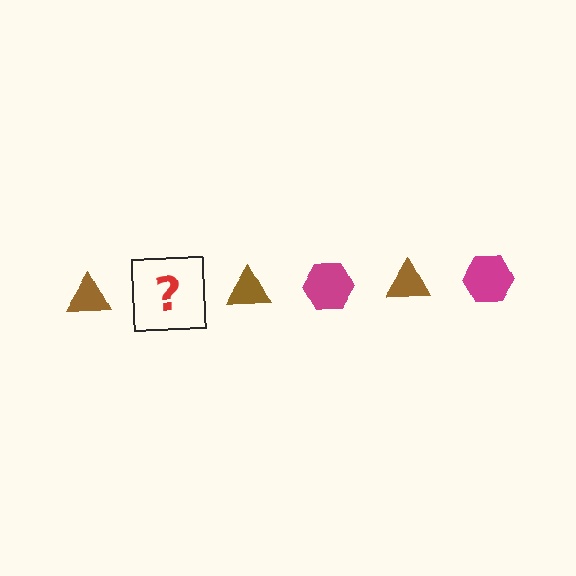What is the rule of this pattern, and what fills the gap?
The rule is that the pattern alternates between brown triangle and magenta hexagon. The gap should be filled with a magenta hexagon.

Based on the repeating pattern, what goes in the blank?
The blank should be a magenta hexagon.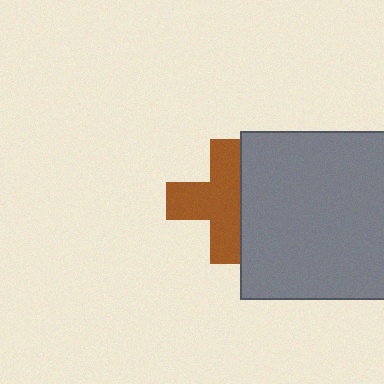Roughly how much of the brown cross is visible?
Most of it is visible (roughly 67%).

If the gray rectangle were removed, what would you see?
You would see the complete brown cross.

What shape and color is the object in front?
The object in front is a gray rectangle.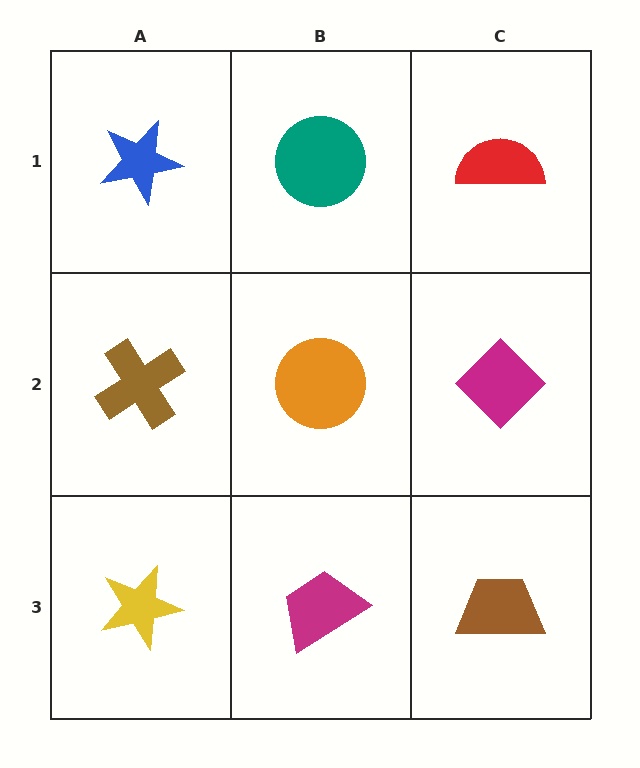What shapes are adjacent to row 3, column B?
An orange circle (row 2, column B), a yellow star (row 3, column A), a brown trapezoid (row 3, column C).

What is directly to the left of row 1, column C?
A teal circle.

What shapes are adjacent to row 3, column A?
A brown cross (row 2, column A), a magenta trapezoid (row 3, column B).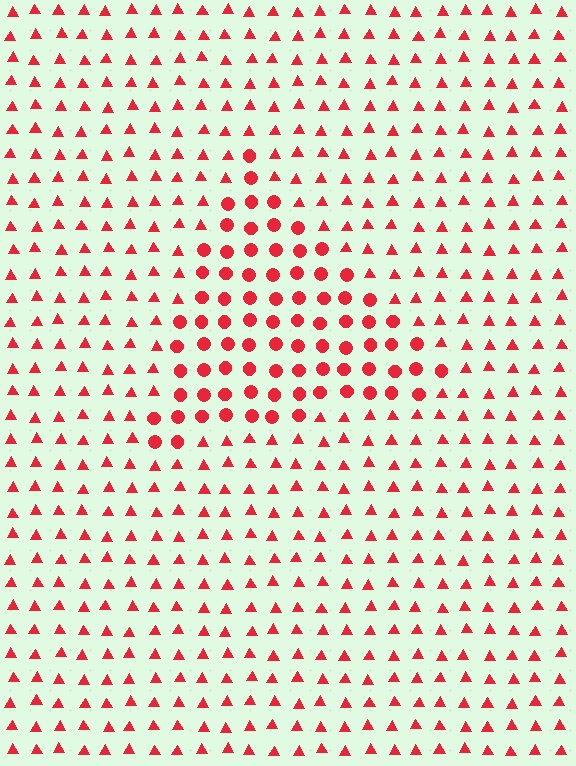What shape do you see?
I see a triangle.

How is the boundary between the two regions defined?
The boundary is defined by a change in element shape: circles inside vs. triangles outside. All elements share the same color and spacing.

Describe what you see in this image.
The image is filled with small red elements arranged in a uniform grid. A triangle-shaped region contains circles, while the surrounding area contains triangles. The boundary is defined purely by the change in element shape.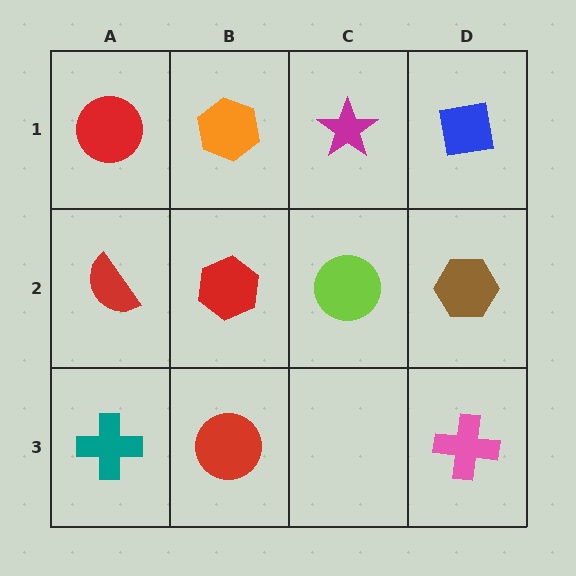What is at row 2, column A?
A red semicircle.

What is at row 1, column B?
An orange hexagon.